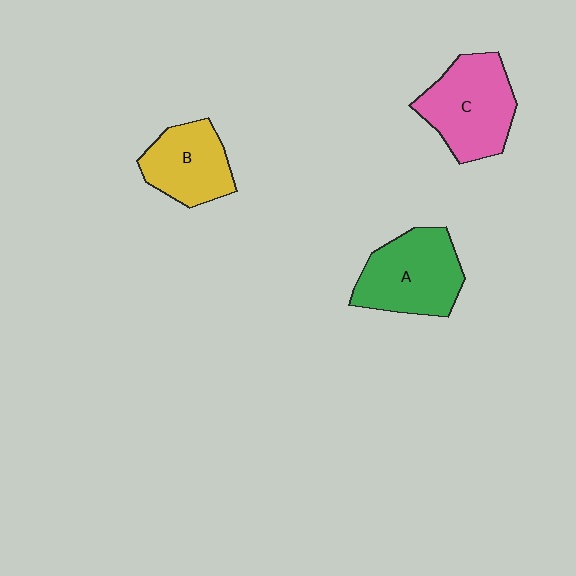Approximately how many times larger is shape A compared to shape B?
Approximately 1.3 times.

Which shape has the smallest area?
Shape B (yellow).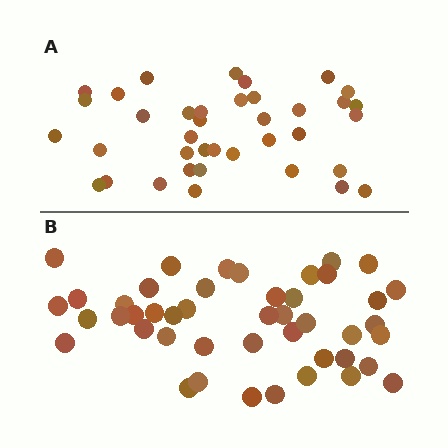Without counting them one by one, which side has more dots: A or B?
Region B (the bottom region) has more dots.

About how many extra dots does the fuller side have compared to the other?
Region B has roughly 8 or so more dots than region A.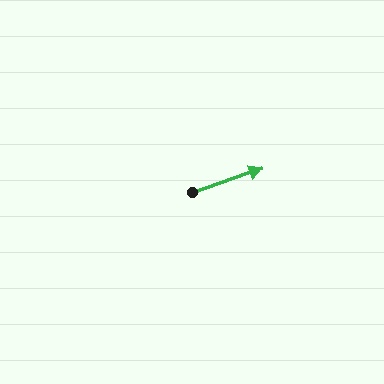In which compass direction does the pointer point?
East.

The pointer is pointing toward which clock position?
Roughly 2 o'clock.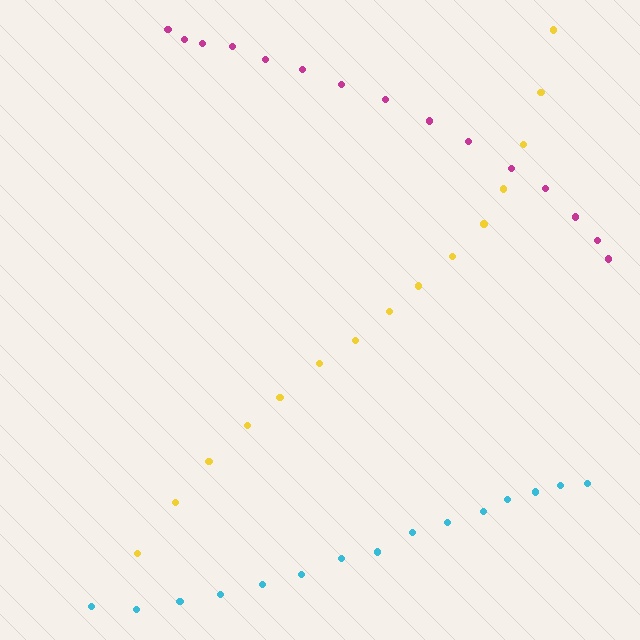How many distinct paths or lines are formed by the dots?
There are 3 distinct paths.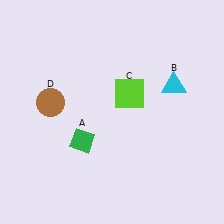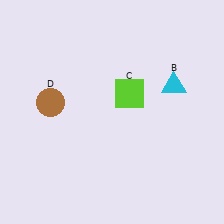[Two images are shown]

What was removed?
The green diamond (A) was removed in Image 2.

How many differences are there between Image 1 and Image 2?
There is 1 difference between the two images.